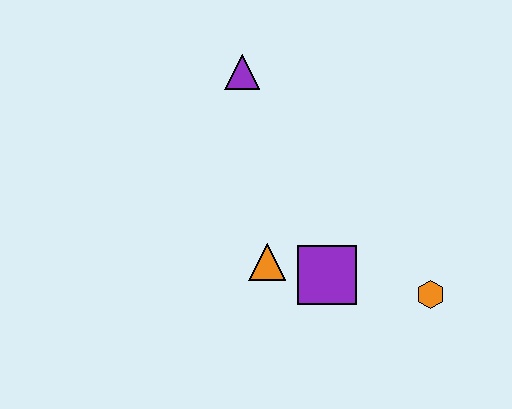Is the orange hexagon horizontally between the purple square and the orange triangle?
No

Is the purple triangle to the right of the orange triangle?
No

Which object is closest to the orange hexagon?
The purple square is closest to the orange hexagon.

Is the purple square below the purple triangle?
Yes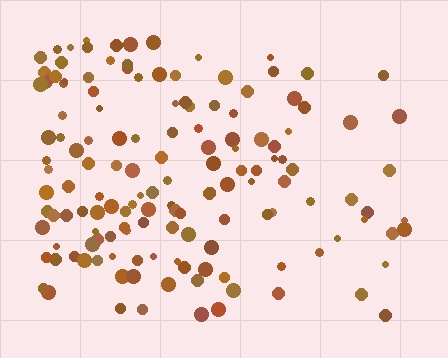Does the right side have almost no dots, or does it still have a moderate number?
Still a moderate number, just noticeably fewer than the left.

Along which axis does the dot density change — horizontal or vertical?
Horizontal.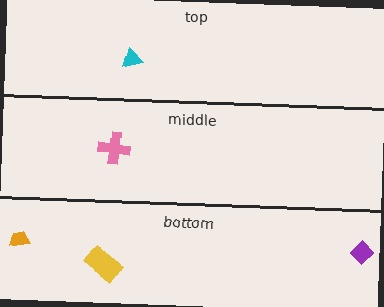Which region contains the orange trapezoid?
The bottom region.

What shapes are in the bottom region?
The purple diamond, the orange trapezoid, the yellow rectangle.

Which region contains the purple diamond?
The bottom region.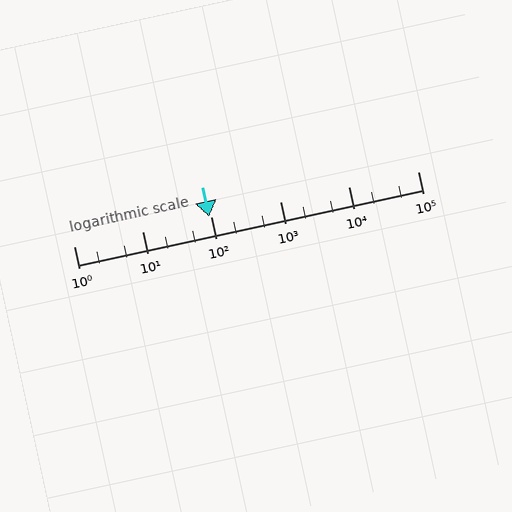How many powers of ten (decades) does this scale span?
The scale spans 5 decades, from 1 to 100000.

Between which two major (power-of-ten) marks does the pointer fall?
The pointer is between 10 and 100.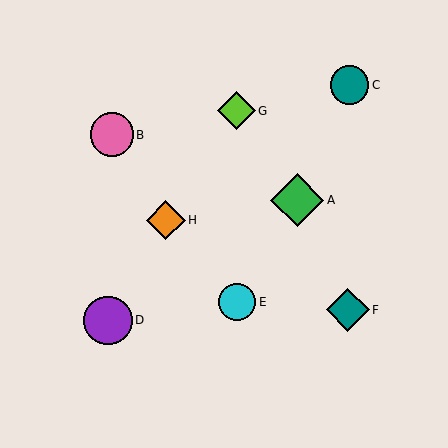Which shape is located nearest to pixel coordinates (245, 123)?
The lime diamond (labeled G) at (236, 111) is nearest to that location.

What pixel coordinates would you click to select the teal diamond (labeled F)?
Click at (348, 310) to select the teal diamond F.